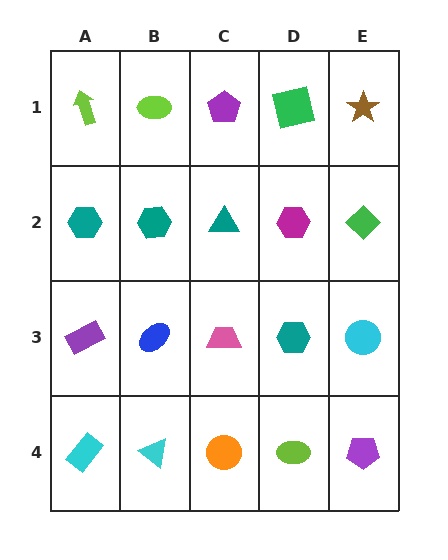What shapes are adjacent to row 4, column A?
A purple rectangle (row 3, column A), a cyan triangle (row 4, column B).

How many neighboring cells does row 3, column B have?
4.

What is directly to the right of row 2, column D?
A green diamond.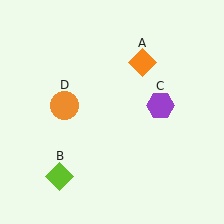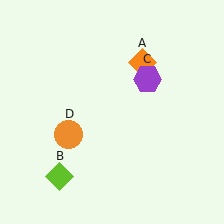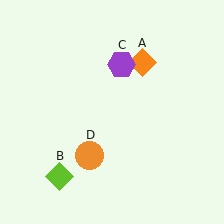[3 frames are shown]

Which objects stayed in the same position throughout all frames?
Orange diamond (object A) and lime diamond (object B) remained stationary.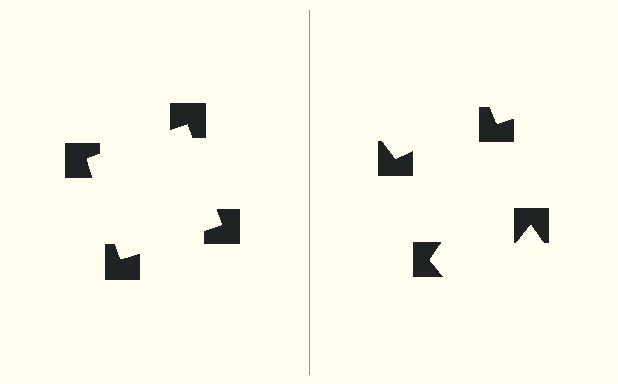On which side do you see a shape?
An illusory square appears on the left side. On the right side the wedge cuts are rotated, so no coherent shape forms.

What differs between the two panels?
The notched squares are positioned identically on both sides; only the wedge orientations differ. On the left they align to a square; on the right they are misaligned.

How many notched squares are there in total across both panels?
8 — 4 on each side.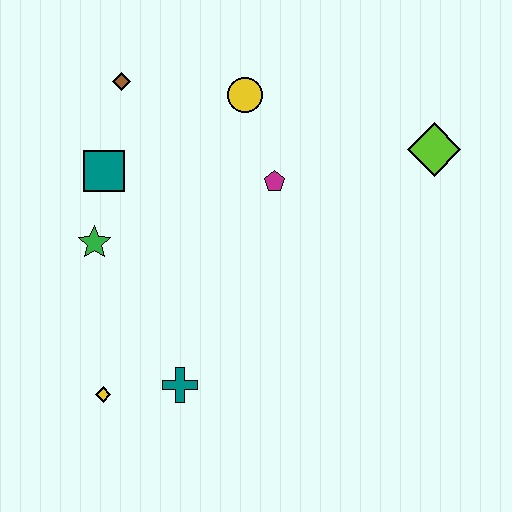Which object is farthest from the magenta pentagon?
The yellow diamond is farthest from the magenta pentagon.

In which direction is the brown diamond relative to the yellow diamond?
The brown diamond is above the yellow diamond.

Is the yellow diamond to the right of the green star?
Yes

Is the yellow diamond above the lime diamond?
No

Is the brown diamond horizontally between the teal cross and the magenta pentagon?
No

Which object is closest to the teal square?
The green star is closest to the teal square.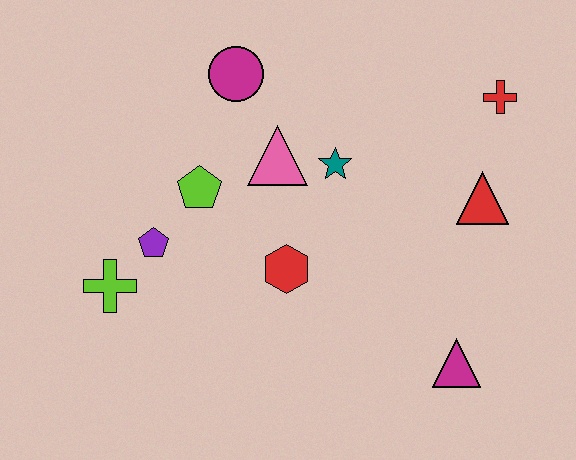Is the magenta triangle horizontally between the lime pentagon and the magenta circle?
No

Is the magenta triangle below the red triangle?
Yes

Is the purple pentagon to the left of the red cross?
Yes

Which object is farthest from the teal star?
The lime cross is farthest from the teal star.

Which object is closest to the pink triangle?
The teal star is closest to the pink triangle.